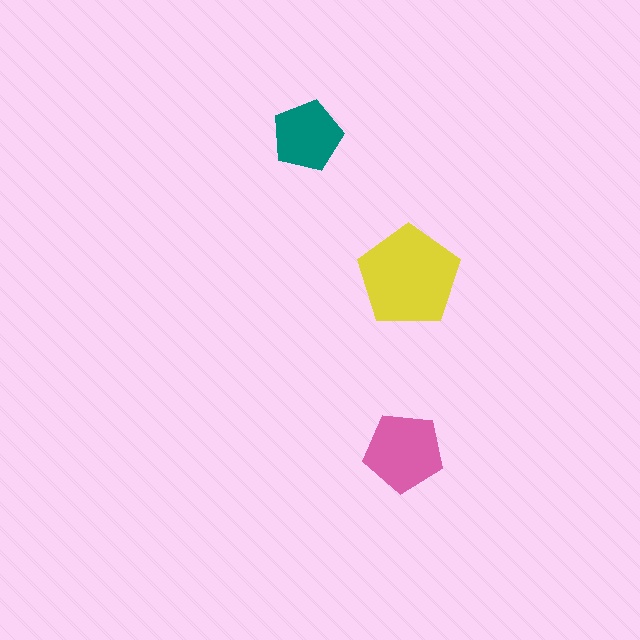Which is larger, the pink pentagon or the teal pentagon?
The pink one.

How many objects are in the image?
There are 3 objects in the image.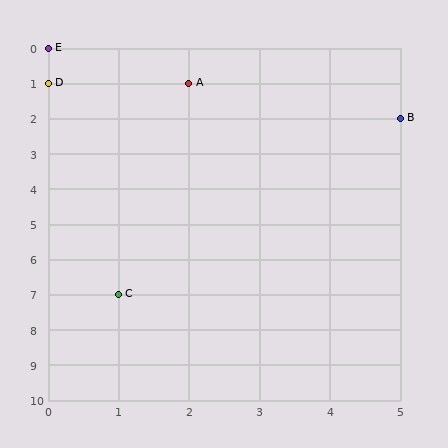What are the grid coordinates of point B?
Point B is at grid coordinates (5, 2).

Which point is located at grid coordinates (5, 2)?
Point B is at (5, 2).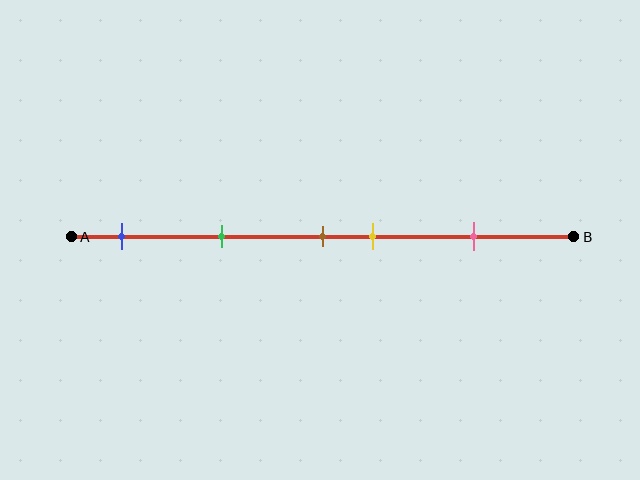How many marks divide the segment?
There are 5 marks dividing the segment.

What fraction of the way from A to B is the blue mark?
The blue mark is approximately 10% (0.1) of the way from A to B.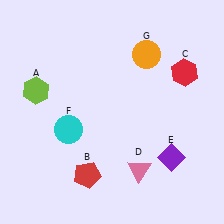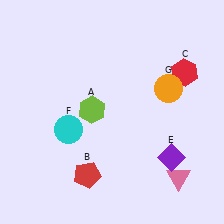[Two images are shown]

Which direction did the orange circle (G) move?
The orange circle (G) moved down.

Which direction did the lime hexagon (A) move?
The lime hexagon (A) moved right.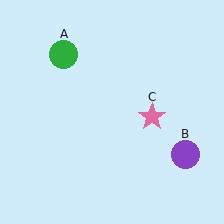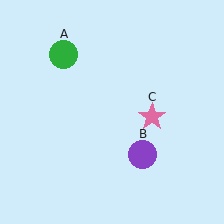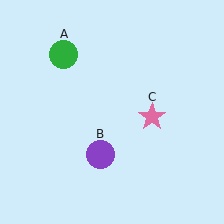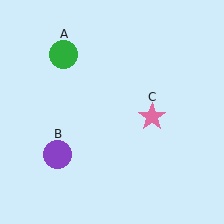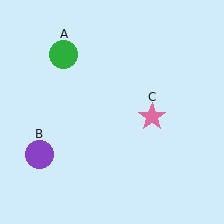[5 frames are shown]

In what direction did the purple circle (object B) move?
The purple circle (object B) moved left.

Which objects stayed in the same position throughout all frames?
Green circle (object A) and pink star (object C) remained stationary.